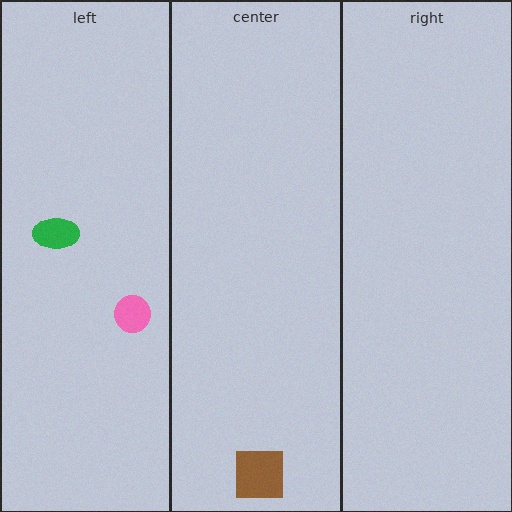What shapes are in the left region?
The green ellipse, the pink circle.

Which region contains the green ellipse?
The left region.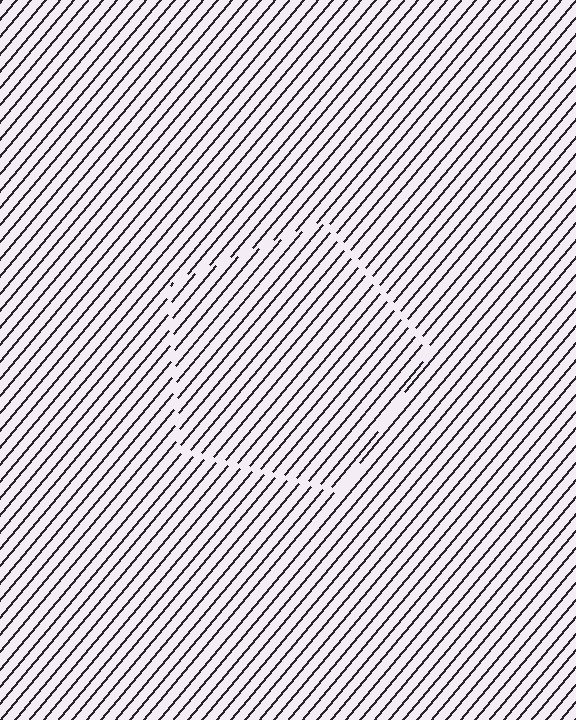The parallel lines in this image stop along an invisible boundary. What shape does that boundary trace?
An illusory pentagon. The interior of the shape contains the same grating, shifted by half a period — the contour is defined by the phase discontinuity where line-ends from the inner and outer gratings abut.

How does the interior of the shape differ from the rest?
The interior of the shape contains the same grating, shifted by half a period — the contour is defined by the phase discontinuity where line-ends from the inner and outer gratings abut.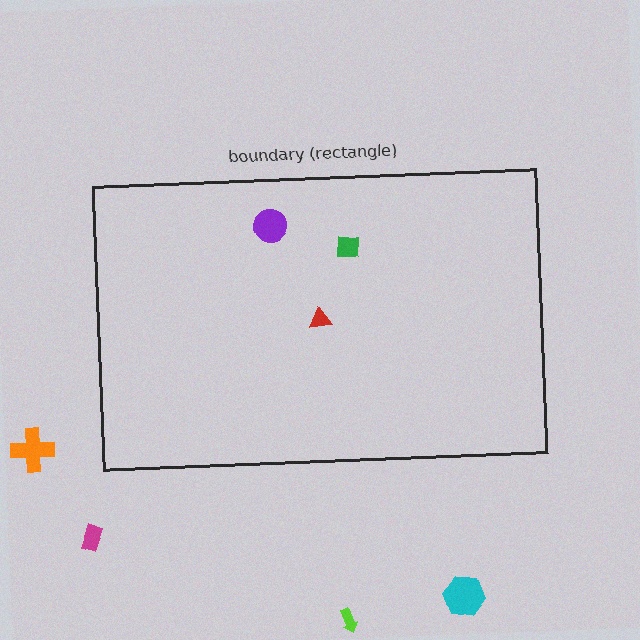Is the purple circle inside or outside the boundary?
Inside.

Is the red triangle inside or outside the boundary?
Inside.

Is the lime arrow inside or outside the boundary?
Outside.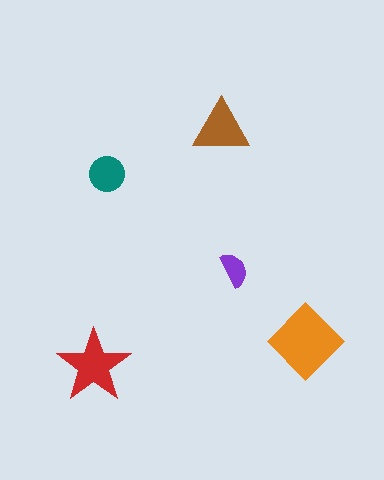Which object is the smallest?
The purple semicircle.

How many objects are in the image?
There are 5 objects in the image.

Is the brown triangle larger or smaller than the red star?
Smaller.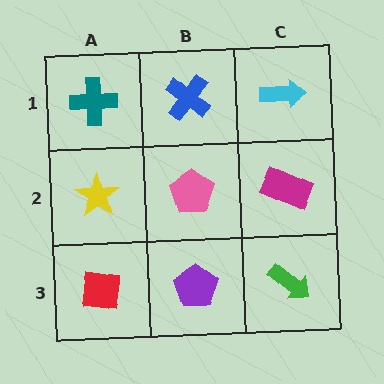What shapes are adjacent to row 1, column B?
A pink pentagon (row 2, column B), a teal cross (row 1, column A), a cyan arrow (row 1, column C).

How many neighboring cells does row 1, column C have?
2.